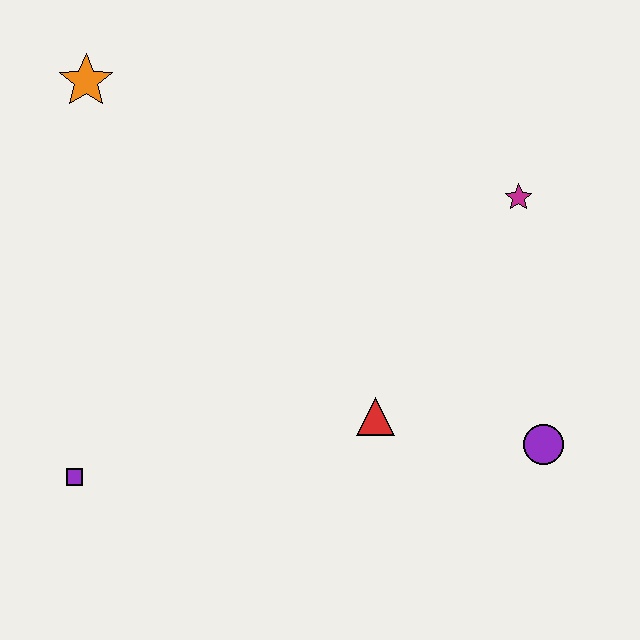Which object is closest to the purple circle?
The red triangle is closest to the purple circle.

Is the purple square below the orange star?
Yes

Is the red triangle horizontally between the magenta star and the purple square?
Yes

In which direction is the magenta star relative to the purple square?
The magenta star is to the right of the purple square.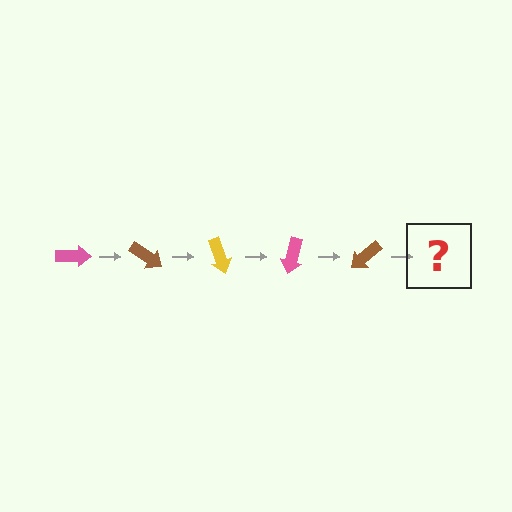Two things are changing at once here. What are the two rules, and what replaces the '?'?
The two rules are that it rotates 35 degrees each step and the color cycles through pink, brown, and yellow. The '?' should be a yellow arrow, rotated 175 degrees from the start.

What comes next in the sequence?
The next element should be a yellow arrow, rotated 175 degrees from the start.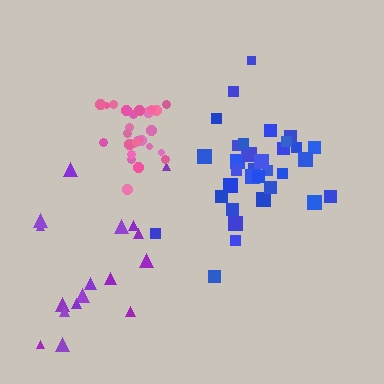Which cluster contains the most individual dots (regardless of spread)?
Blue (34).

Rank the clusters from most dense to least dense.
pink, blue, purple.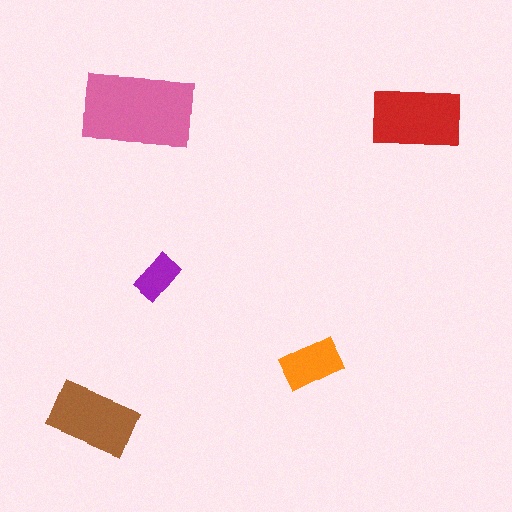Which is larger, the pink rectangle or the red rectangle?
The pink one.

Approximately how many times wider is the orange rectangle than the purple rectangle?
About 1.5 times wider.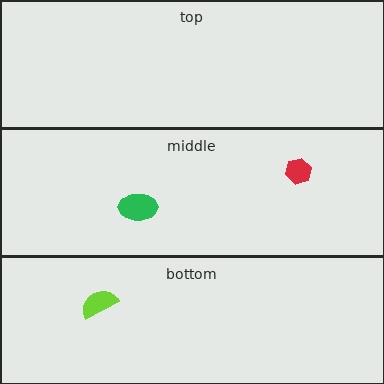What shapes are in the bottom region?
The lime semicircle.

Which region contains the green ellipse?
The middle region.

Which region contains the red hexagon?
The middle region.